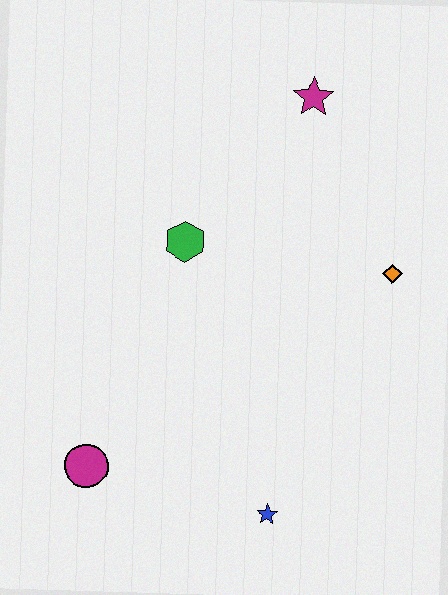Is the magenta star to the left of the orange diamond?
Yes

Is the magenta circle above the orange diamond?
No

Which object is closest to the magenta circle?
The blue star is closest to the magenta circle.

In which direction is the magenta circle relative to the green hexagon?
The magenta circle is below the green hexagon.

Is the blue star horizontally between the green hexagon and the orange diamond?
Yes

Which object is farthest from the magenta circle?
The magenta star is farthest from the magenta circle.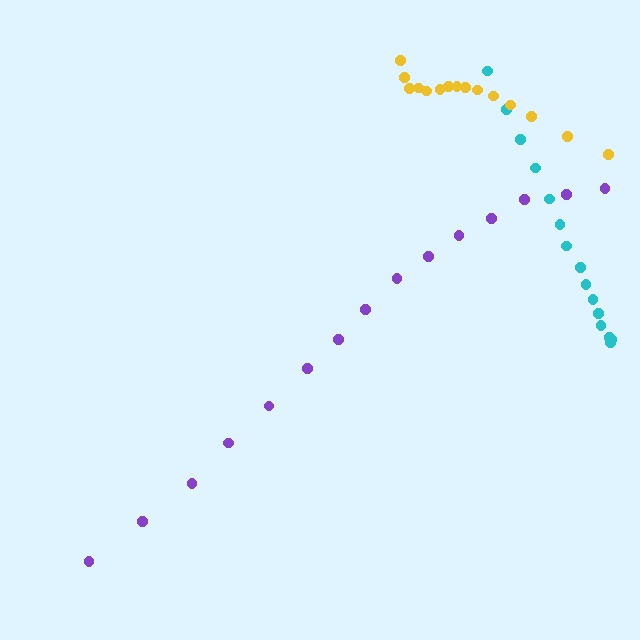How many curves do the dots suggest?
There are 3 distinct paths.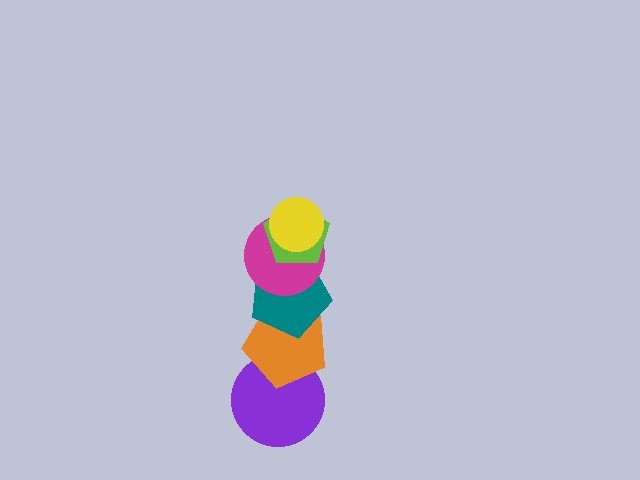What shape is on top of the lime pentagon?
The yellow circle is on top of the lime pentagon.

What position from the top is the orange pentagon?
The orange pentagon is 5th from the top.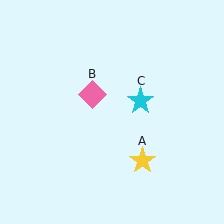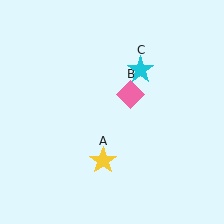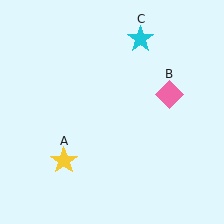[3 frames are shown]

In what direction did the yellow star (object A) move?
The yellow star (object A) moved left.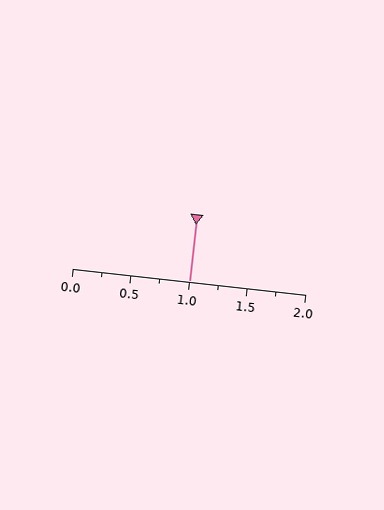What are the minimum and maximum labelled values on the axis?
The axis runs from 0.0 to 2.0.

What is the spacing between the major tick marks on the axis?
The major ticks are spaced 0.5 apart.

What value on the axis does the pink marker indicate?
The marker indicates approximately 1.